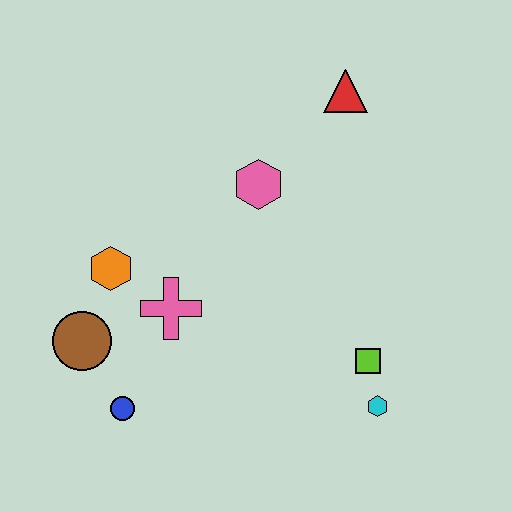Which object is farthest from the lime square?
The brown circle is farthest from the lime square.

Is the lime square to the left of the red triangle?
No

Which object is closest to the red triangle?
The pink hexagon is closest to the red triangle.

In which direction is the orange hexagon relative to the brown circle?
The orange hexagon is above the brown circle.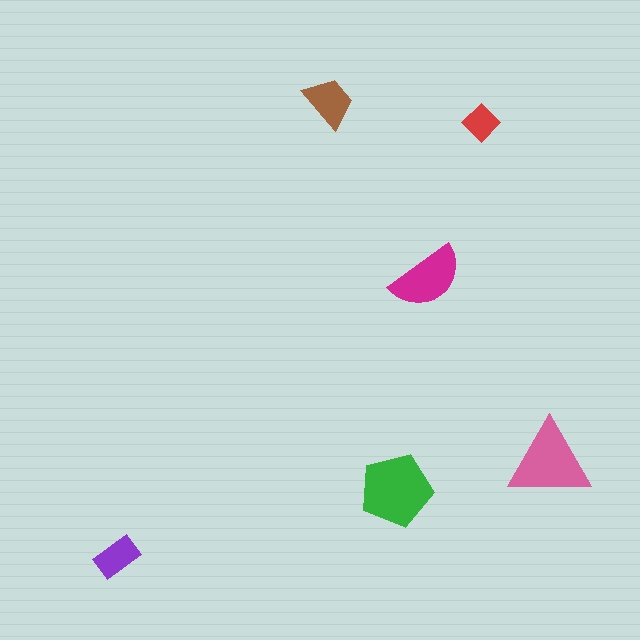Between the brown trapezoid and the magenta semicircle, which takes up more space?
The magenta semicircle.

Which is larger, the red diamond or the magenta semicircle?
The magenta semicircle.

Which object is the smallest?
The red diamond.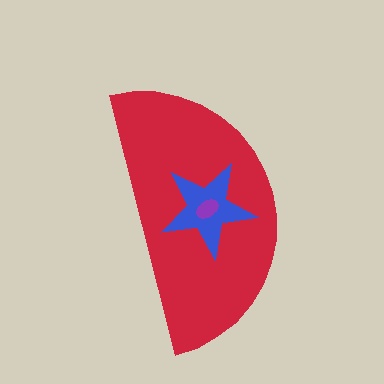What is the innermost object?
The purple ellipse.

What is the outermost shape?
The red semicircle.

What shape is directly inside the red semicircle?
The blue star.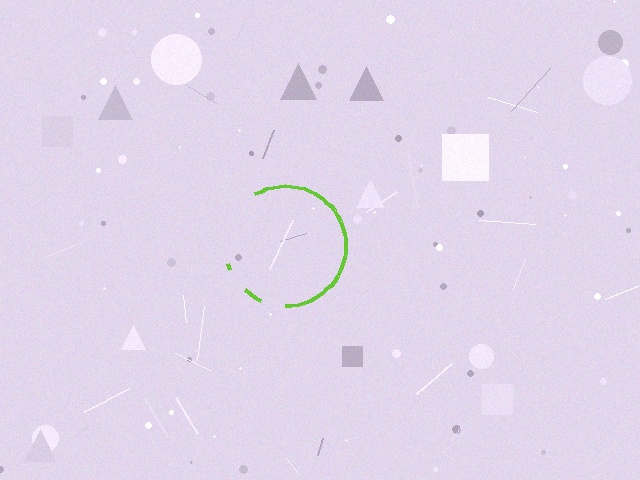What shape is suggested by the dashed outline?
The dashed outline suggests a circle.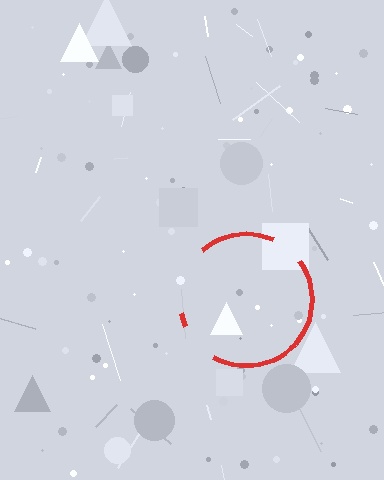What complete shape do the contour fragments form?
The contour fragments form a circle.